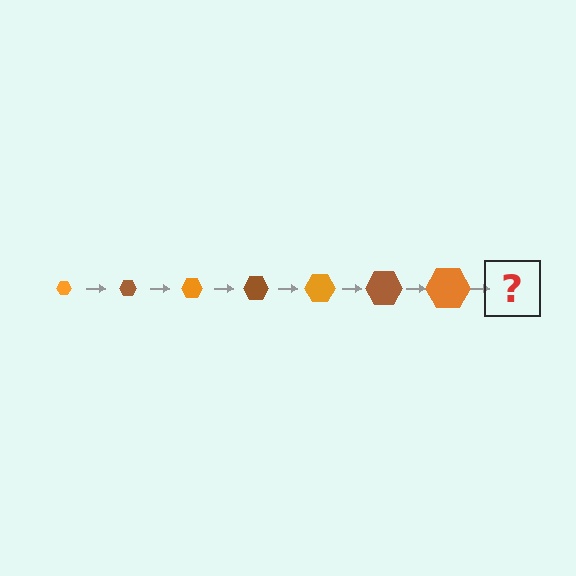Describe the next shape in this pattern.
It should be a brown hexagon, larger than the previous one.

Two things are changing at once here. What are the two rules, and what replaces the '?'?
The two rules are that the hexagon grows larger each step and the color cycles through orange and brown. The '?' should be a brown hexagon, larger than the previous one.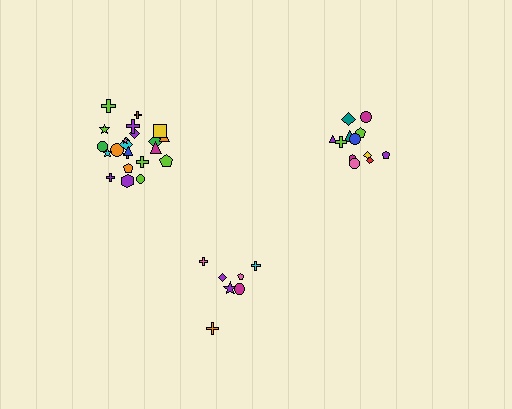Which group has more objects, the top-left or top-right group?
The top-left group.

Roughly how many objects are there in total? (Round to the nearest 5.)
Roughly 40 objects in total.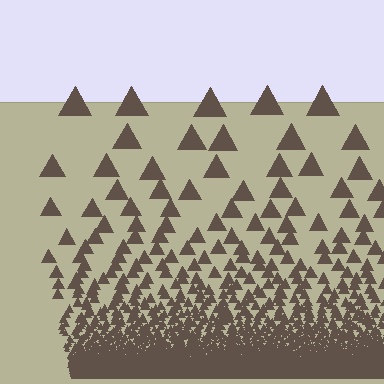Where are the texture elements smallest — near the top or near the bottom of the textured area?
Near the bottom.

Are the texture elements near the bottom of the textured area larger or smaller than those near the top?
Smaller. The gradient is inverted — elements near the bottom are smaller and denser.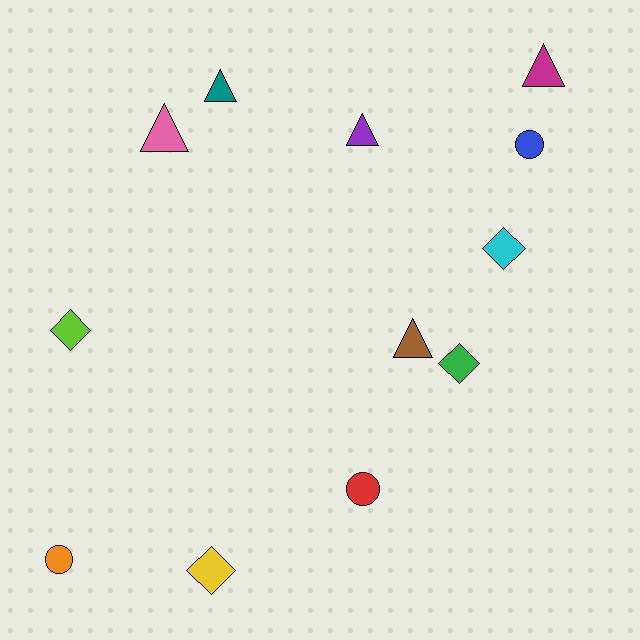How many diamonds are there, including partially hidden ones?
There are 4 diamonds.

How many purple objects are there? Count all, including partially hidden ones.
There is 1 purple object.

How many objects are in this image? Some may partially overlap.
There are 12 objects.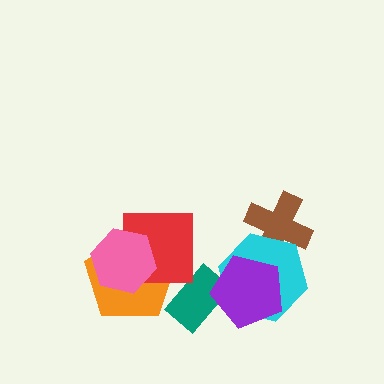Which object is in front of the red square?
The pink hexagon is in front of the red square.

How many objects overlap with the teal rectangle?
2 objects overlap with the teal rectangle.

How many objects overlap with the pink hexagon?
2 objects overlap with the pink hexagon.